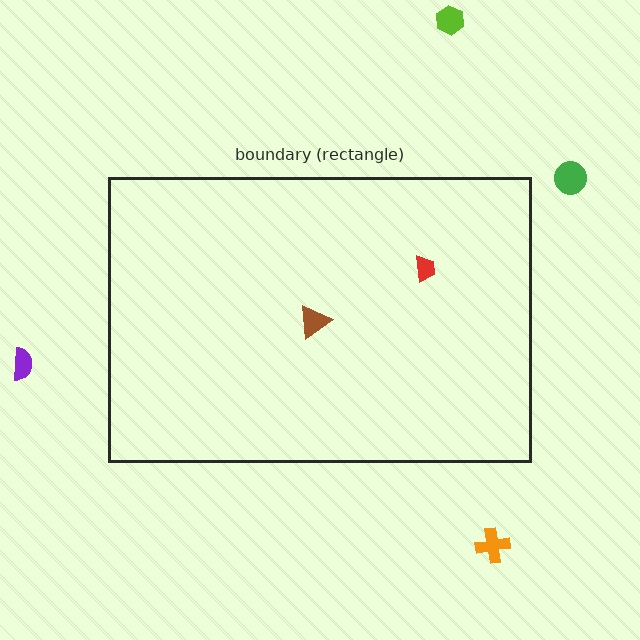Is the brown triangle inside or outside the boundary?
Inside.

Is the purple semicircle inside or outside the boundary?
Outside.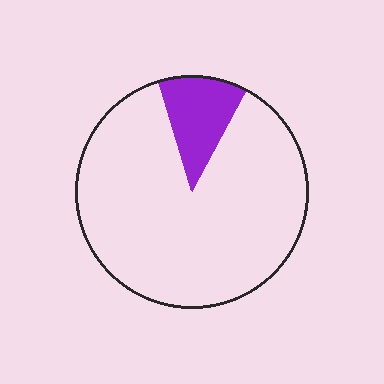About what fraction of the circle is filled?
About one eighth (1/8).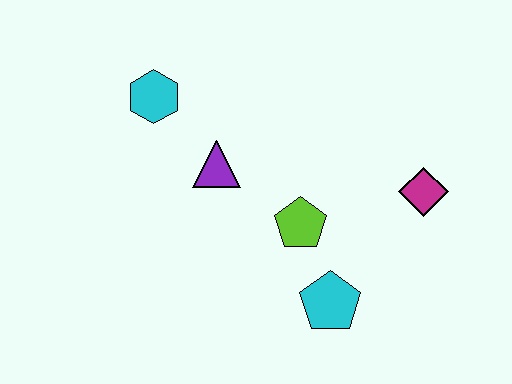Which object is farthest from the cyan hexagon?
The magenta diamond is farthest from the cyan hexagon.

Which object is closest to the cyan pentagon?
The lime pentagon is closest to the cyan pentagon.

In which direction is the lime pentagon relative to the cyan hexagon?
The lime pentagon is to the right of the cyan hexagon.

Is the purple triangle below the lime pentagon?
No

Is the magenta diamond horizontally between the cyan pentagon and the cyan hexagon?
No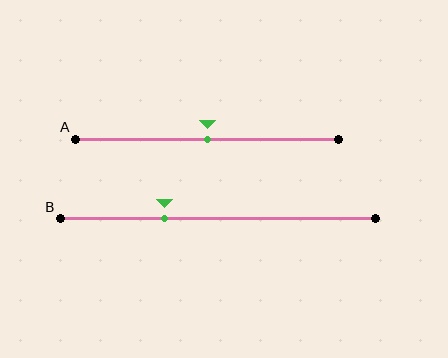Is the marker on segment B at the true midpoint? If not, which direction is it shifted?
No, the marker on segment B is shifted to the left by about 17% of the segment length.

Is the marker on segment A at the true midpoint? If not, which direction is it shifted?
Yes, the marker on segment A is at the true midpoint.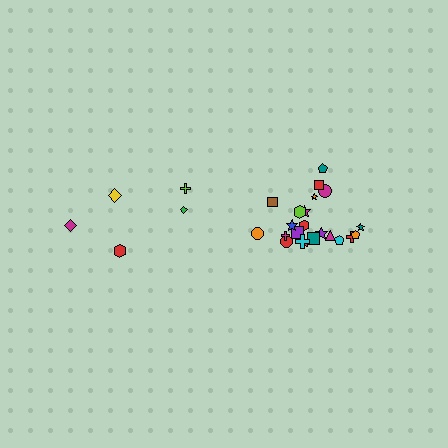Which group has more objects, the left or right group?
The right group.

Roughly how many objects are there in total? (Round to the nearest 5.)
Roughly 25 objects in total.